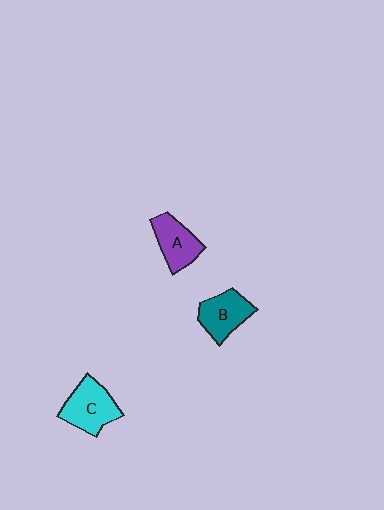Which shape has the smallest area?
Shape A (purple).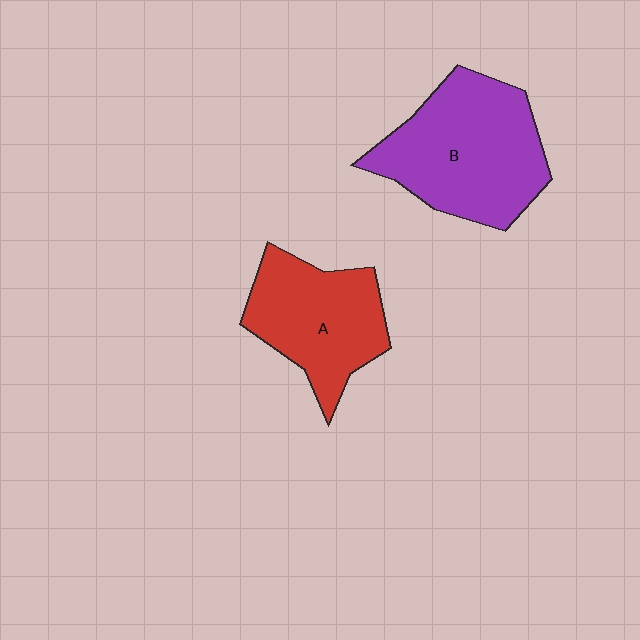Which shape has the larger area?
Shape B (purple).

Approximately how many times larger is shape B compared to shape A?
Approximately 1.3 times.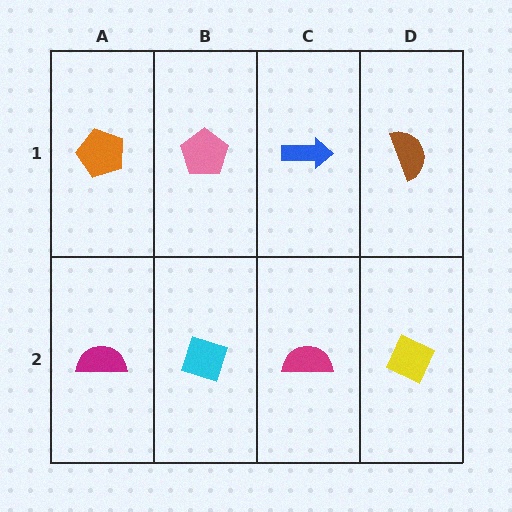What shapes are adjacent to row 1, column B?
A cyan diamond (row 2, column B), an orange pentagon (row 1, column A), a blue arrow (row 1, column C).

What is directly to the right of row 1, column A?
A pink pentagon.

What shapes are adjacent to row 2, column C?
A blue arrow (row 1, column C), a cyan diamond (row 2, column B), a yellow diamond (row 2, column D).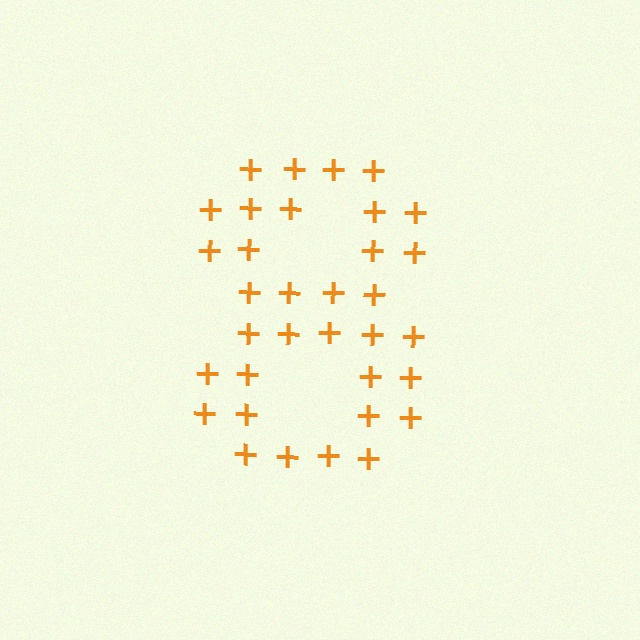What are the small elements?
The small elements are plus signs.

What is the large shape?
The large shape is the digit 8.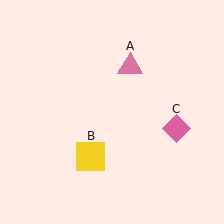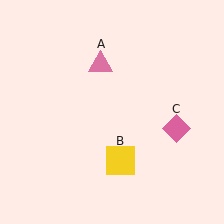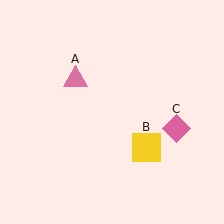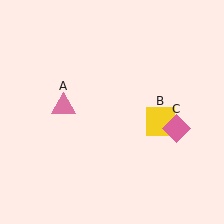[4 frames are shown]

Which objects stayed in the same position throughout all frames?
Pink diamond (object C) remained stationary.